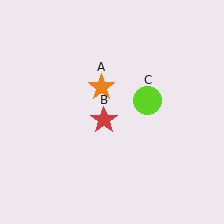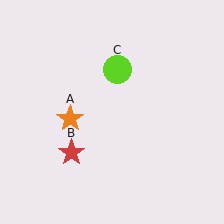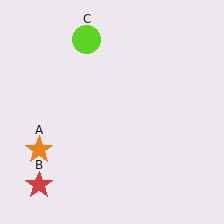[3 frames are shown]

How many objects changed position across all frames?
3 objects changed position: orange star (object A), red star (object B), lime circle (object C).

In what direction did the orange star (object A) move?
The orange star (object A) moved down and to the left.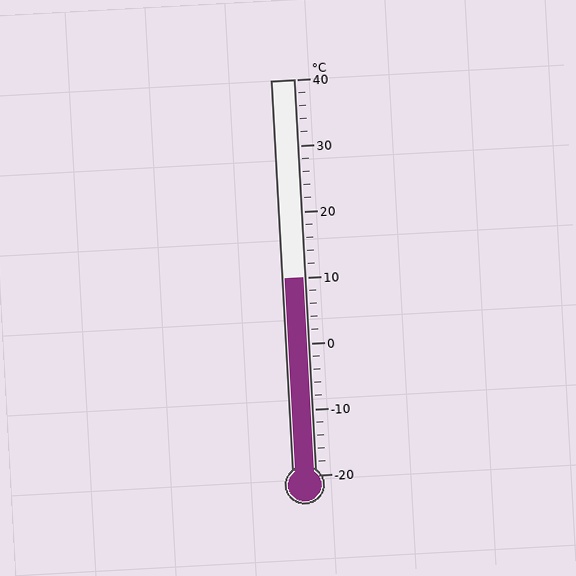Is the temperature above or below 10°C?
The temperature is at 10°C.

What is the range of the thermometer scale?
The thermometer scale ranges from -20°C to 40°C.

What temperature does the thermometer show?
The thermometer shows approximately 10°C.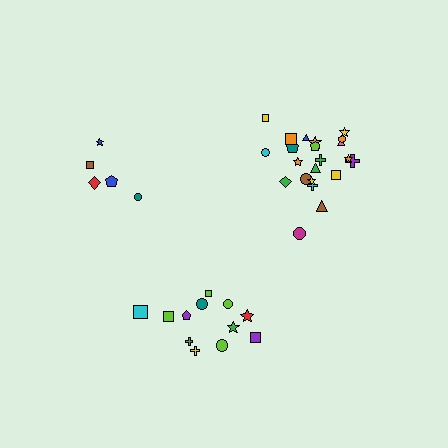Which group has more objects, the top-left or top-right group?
The top-right group.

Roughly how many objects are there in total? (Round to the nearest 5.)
Roughly 40 objects in total.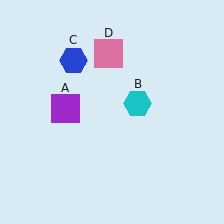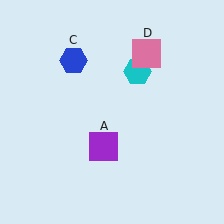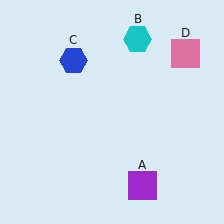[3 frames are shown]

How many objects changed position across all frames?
3 objects changed position: purple square (object A), cyan hexagon (object B), pink square (object D).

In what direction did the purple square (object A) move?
The purple square (object A) moved down and to the right.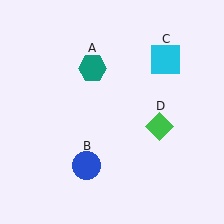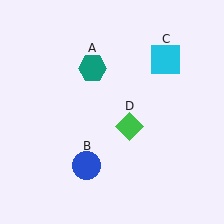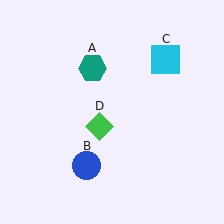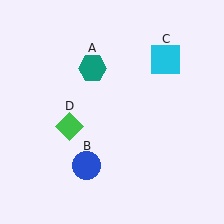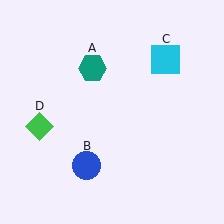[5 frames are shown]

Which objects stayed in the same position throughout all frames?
Teal hexagon (object A) and blue circle (object B) and cyan square (object C) remained stationary.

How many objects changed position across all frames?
1 object changed position: green diamond (object D).